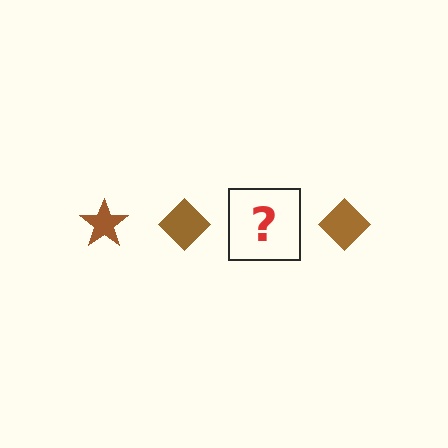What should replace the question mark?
The question mark should be replaced with a brown star.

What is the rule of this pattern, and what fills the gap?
The rule is that the pattern cycles through star, diamond shapes in brown. The gap should be filled with a brown star.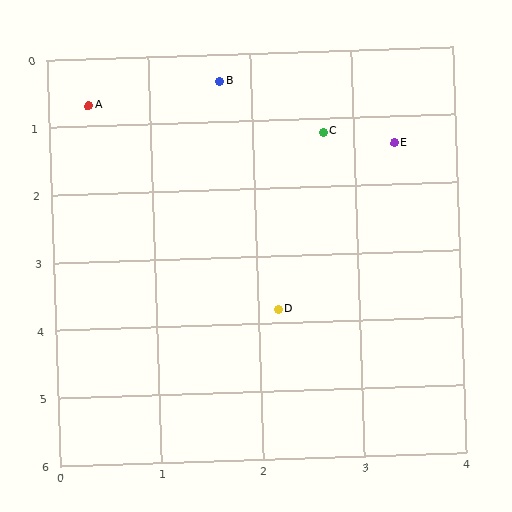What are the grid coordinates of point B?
Point B is at approximately (1.7, 0.4).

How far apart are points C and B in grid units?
Points C and B are about 1.3 grid units apart.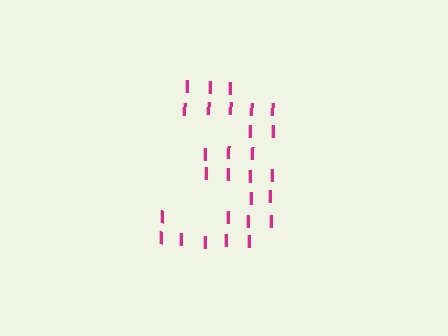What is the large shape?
The large shape is the digit 3.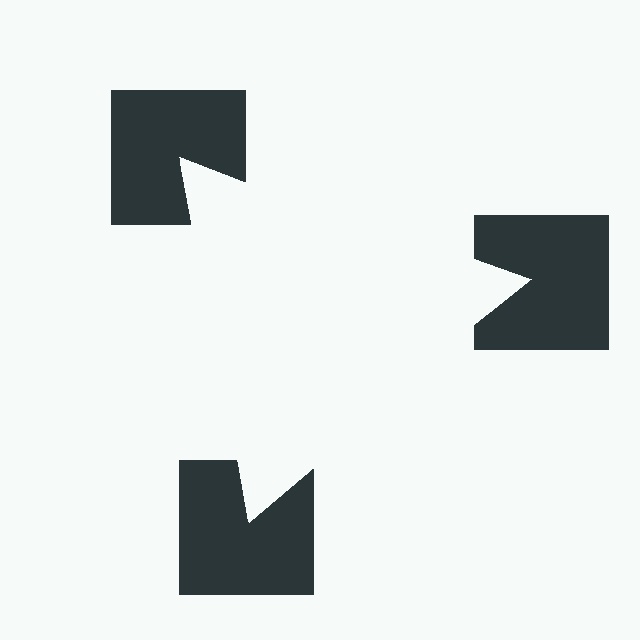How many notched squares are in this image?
There are 3 — one at each vertex of the illusory triangle.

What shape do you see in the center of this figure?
An illusory triangle — its edges are inferred from the aligned wedge cuts in the notched squares, not physically drawn.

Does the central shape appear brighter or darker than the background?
It typically appears slightly brighter than the background, even though no actual brightness change is drawn.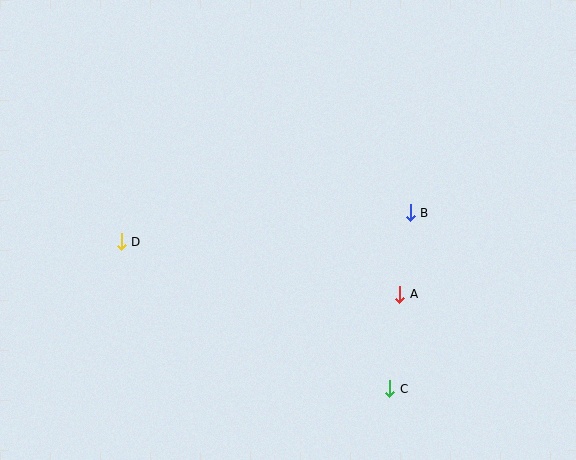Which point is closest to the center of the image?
Point B at (410, 213) is closest to the center.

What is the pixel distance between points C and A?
The distance between C and A is 95 pixels.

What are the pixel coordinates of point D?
Point D is at (121, 242).